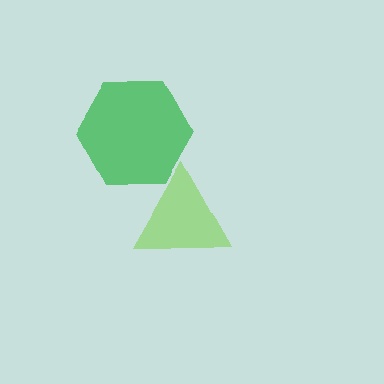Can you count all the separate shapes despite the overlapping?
Yes, there are 2 separate shapes.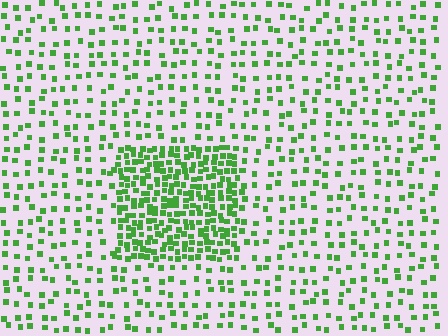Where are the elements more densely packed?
The elements are more densely packed inside the rectangle boundary.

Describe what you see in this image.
The image contains small green elements arranged at two different densities. A rectangle-shaped region is visible where the elements are more densely packed than the surrounding area.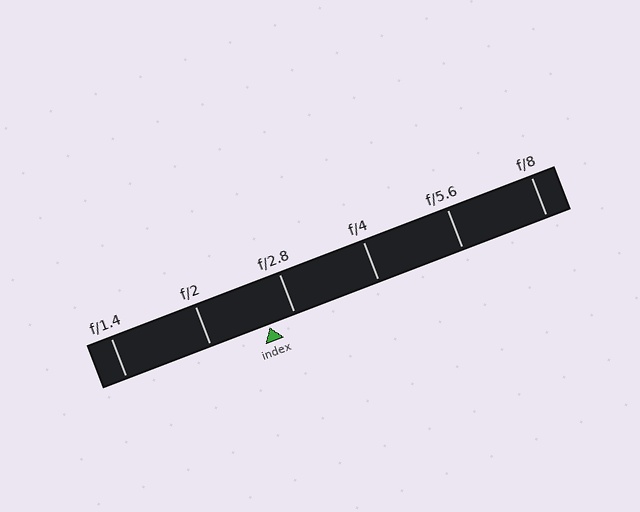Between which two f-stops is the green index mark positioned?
The index mark is between f/2 and f/2.8.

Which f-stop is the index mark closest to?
The index mark is closest to f/2.8.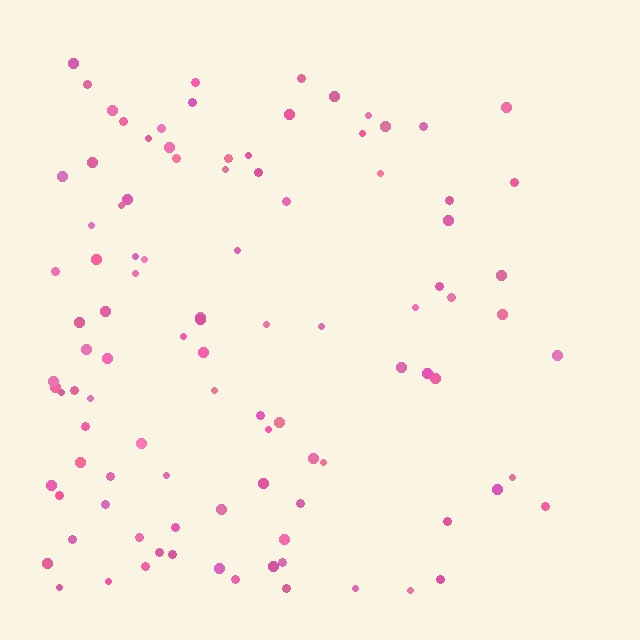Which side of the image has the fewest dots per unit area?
The right.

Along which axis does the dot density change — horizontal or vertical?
Horizontal.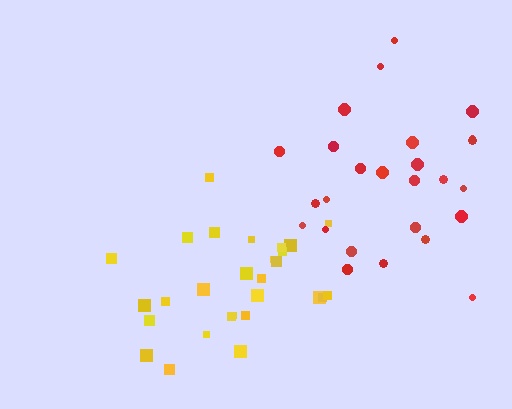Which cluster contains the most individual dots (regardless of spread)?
Yellow (28).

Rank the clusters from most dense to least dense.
yellow, red.